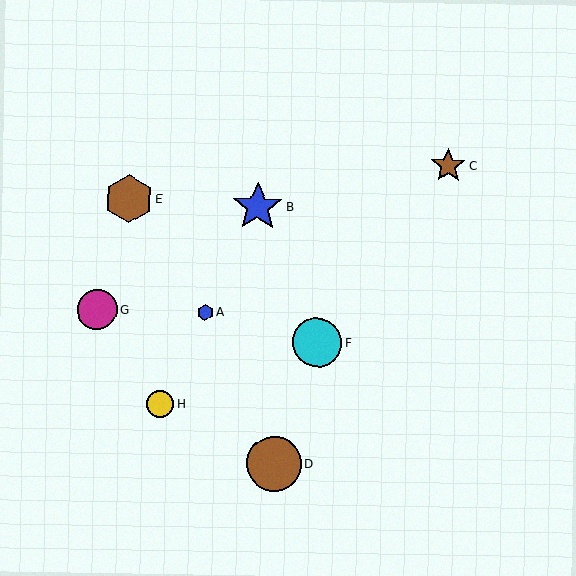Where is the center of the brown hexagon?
The center of the brown hexagon is at (129, 199).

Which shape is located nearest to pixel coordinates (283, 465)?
The brown circle (labeled D) at (274, 464) is nearest to that location.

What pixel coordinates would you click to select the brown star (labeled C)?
Click at (448, 166) to select the brown star C.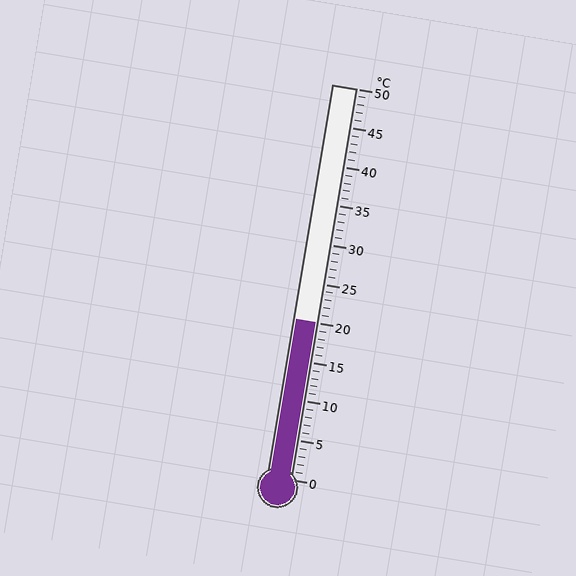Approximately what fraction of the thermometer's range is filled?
The thermometer is filled to approximately 40% of its range.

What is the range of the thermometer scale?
The thermometer scale ranges from 0°C to 50°C.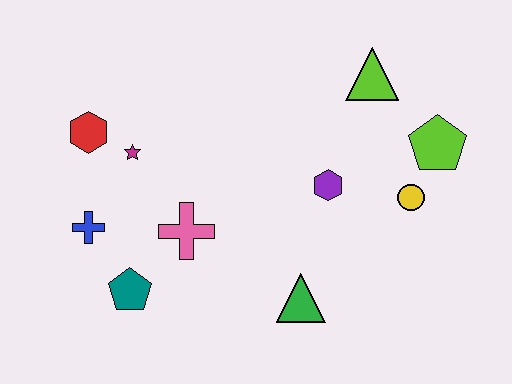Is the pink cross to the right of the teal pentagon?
Yes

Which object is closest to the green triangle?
The purple hexagon is closest to the green triangle.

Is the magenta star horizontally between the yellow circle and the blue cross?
Yes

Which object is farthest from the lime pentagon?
The blue cross is farthest from the lime pentagon.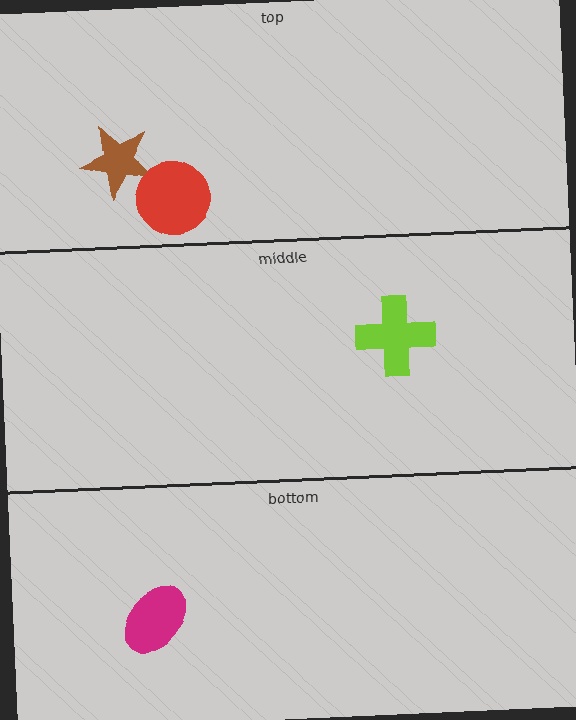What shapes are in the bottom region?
The magenta ellipse.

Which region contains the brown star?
The top region.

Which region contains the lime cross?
The middle region.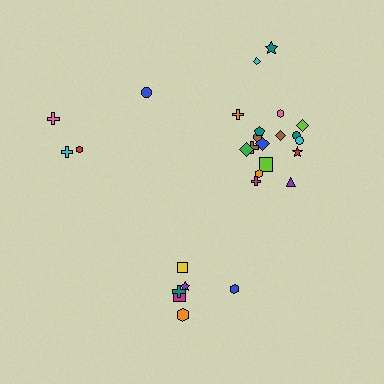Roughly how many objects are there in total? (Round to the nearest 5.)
Roughly 30 objects in total.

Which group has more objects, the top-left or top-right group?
The top-right group.